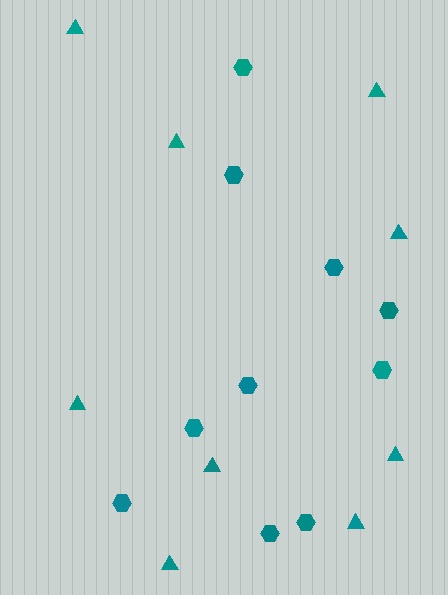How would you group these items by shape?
There are 2 groups: one group of hexagons (10) and one group of triangles (9).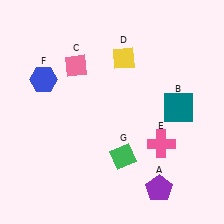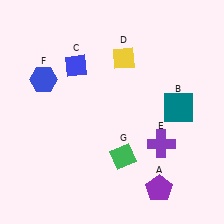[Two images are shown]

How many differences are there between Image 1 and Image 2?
There are 2 differences between the two images.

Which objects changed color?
C changed from pink to blue. E changed from pink to purple.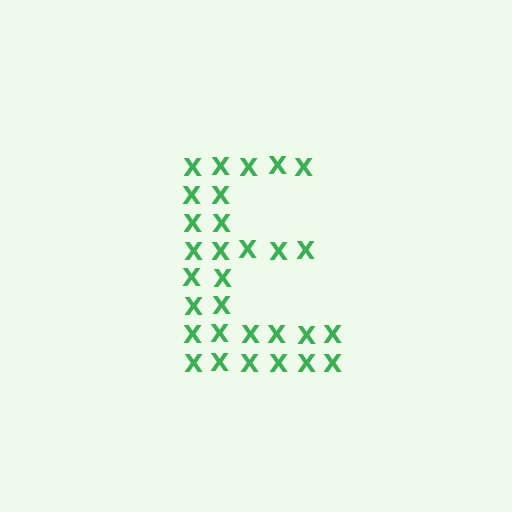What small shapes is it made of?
It is made of small letter X's.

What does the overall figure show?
The overall figure shows the letter E.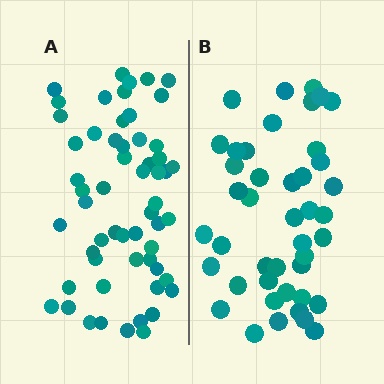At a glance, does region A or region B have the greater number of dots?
Region A (the left region) has more dots.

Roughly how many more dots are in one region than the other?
Region A has approximately 15 more dots than region B.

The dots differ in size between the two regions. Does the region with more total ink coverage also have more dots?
No. Region B has more total ink coverage because its dots are larger, but region A actually contains more individual dots. Total area can be misleading — the number of items is what matters here.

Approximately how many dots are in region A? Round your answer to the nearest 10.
About 60 dots. (The exact count is 57, which rounds to 60.)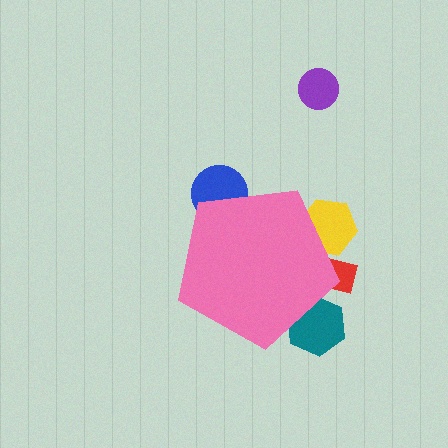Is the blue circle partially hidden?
Yes, the blue circle is partially hidden behind the pink pentagon.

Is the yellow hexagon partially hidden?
Yes, the yellow hexagon is partially hidden behind the pink pentagon.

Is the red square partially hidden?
Yes, the red square is partially hidden behind the pink pentagon.